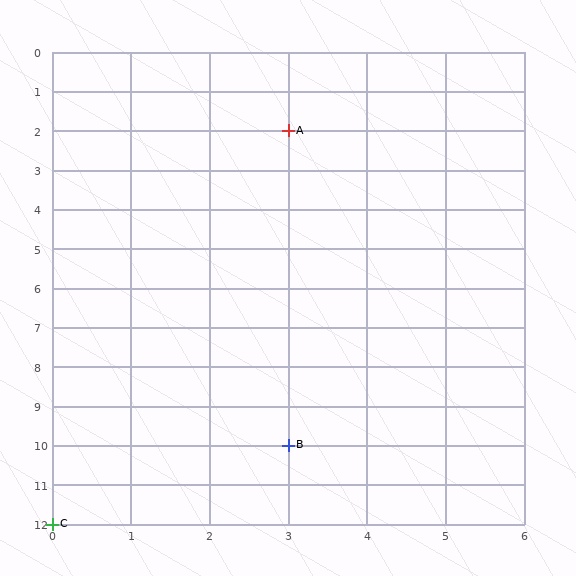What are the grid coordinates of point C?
Point C is at grid coordinates (0, 12).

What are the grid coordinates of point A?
Point A is at grid coordinates (3, 2).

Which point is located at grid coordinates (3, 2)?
Point A is at (3, 2).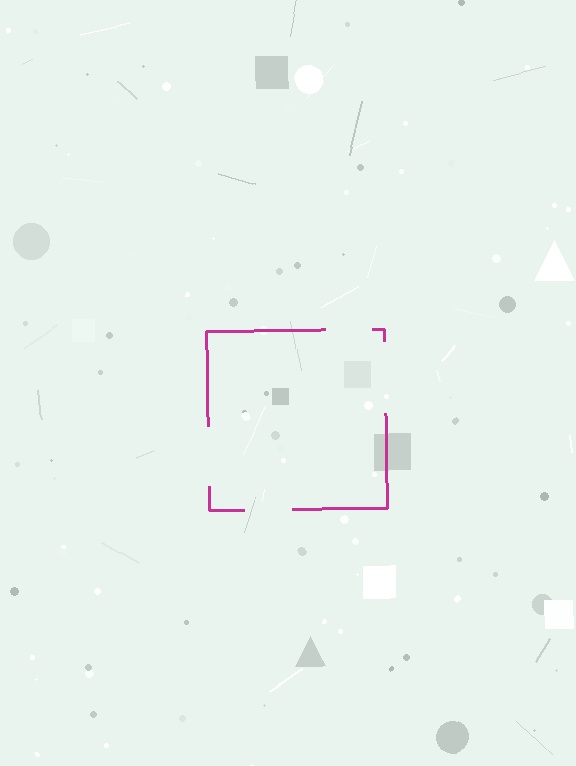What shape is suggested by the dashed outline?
The dashed outline suggests a square.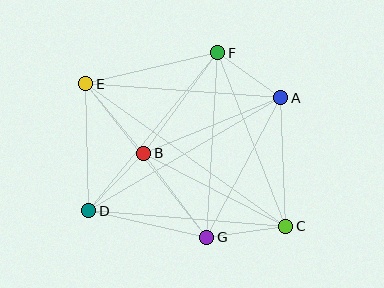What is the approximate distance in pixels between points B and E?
The distance between B and E is approximately 90 pixels.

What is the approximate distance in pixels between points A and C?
The distance between A and C is approximately 129 pixels.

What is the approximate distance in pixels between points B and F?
The distance between B and F is approximately 125 pixels.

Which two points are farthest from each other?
Points C and E are farthest from each other.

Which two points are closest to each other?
Points A and F are closest to each other.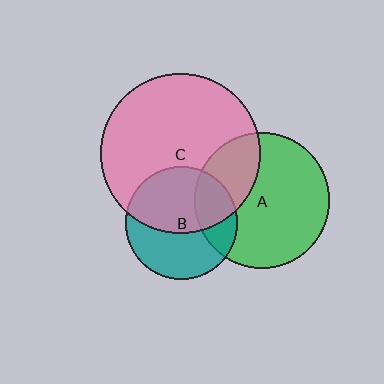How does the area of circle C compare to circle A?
Approximately 1.4 times.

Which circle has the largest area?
Circle C (pink).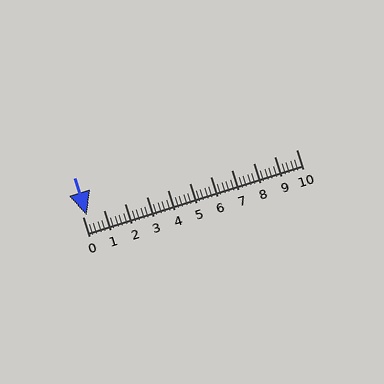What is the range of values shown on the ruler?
The ruler shows values from 0 to 10.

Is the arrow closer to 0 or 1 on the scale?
The arrow is closer to 0.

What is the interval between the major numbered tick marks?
The major tick marks are spaced 1 units apart.